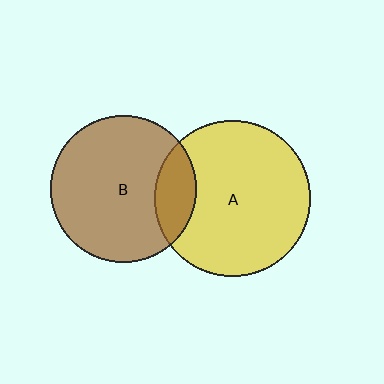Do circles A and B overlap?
Yes.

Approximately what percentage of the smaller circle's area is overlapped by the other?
Approximately 20%.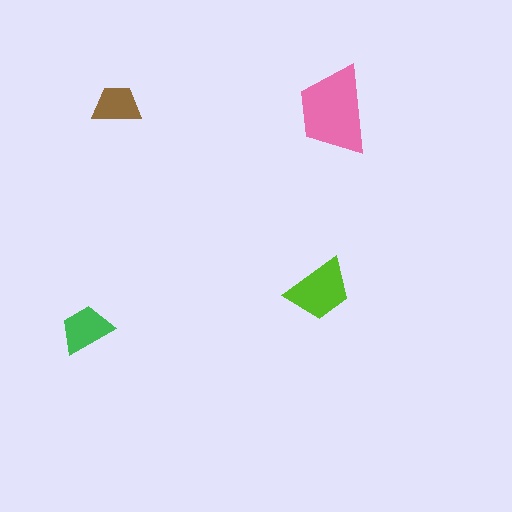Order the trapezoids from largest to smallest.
the pink one, the lime one, the green one, the brown one.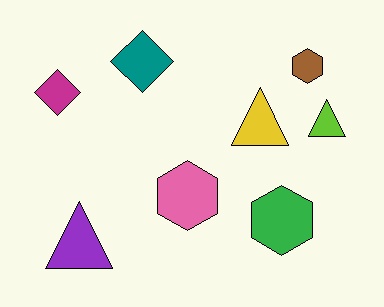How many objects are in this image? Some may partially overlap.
There are 8 objects.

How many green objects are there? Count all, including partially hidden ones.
There is 1 green object.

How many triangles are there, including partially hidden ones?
There are 3 triangles.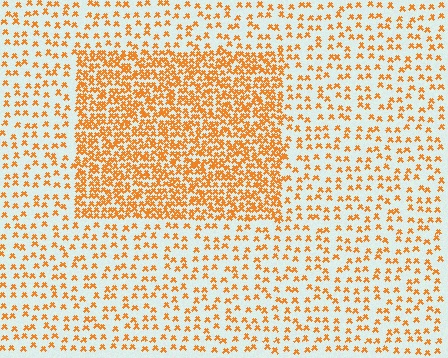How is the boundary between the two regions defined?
The boundary is defined by a change in element density (approximately 2.6x ratio). All elements are the same color, size, and shape.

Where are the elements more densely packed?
The elements are more densely packed inside the rectangle boundary.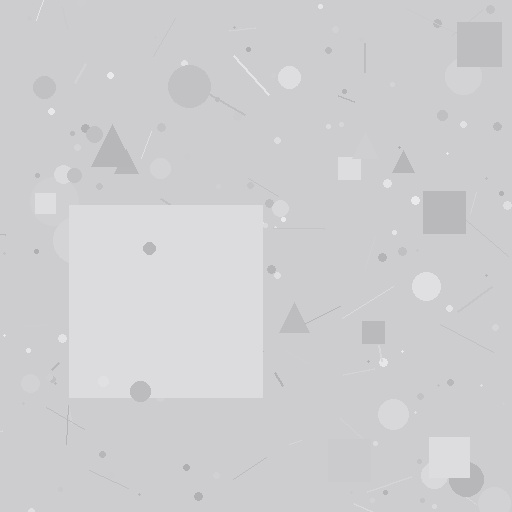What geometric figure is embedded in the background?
A square is embedded in the background.